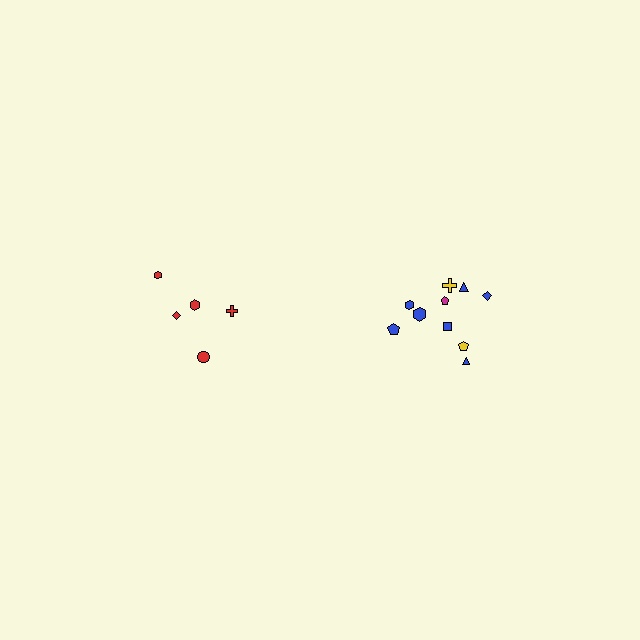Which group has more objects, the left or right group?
The right group.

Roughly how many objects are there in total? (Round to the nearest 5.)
Roughly 15 objects in total.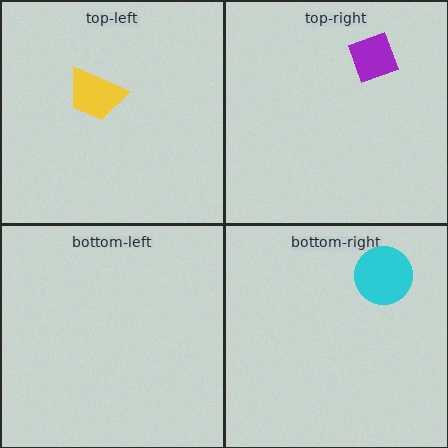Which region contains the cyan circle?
The bottom-right region.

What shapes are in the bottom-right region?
The cyan circle.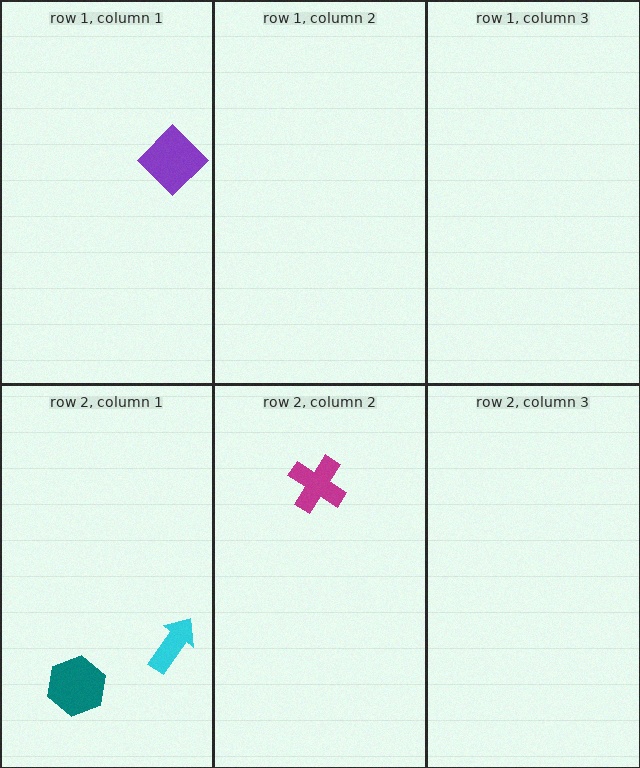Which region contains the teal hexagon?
The row 2, column 1 region.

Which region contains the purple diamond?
The row 1, column 1 region.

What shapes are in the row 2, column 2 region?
The magenta cross.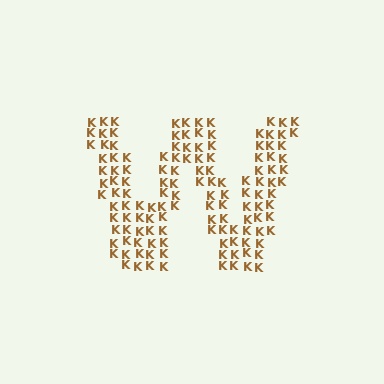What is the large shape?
The large shape is the letter W.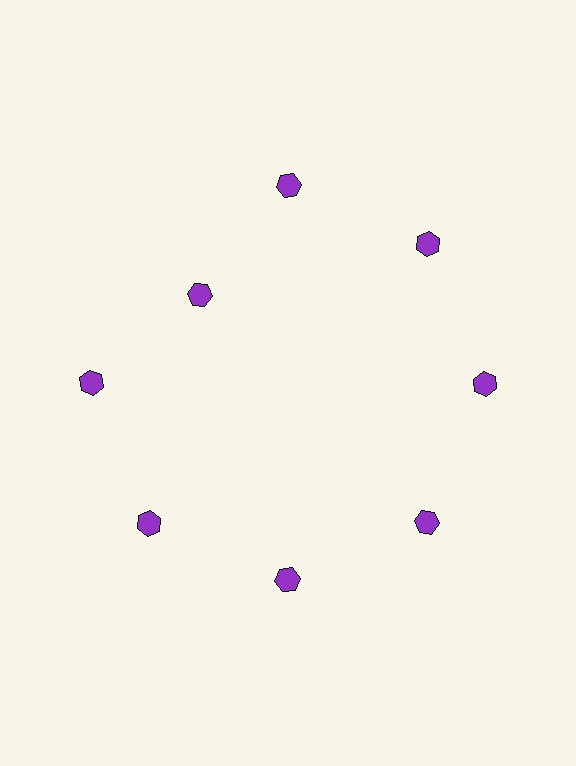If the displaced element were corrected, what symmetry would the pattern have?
It would have 8-fold rotational symmetry — the pattern would map onto itself every 45 degrees.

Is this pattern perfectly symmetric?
No. The 8 purple hexagons are arranged in a ring, but one element near the 10 o'clock position is pulled inward toward the center, breaking the 8-fold rotational symmetry.